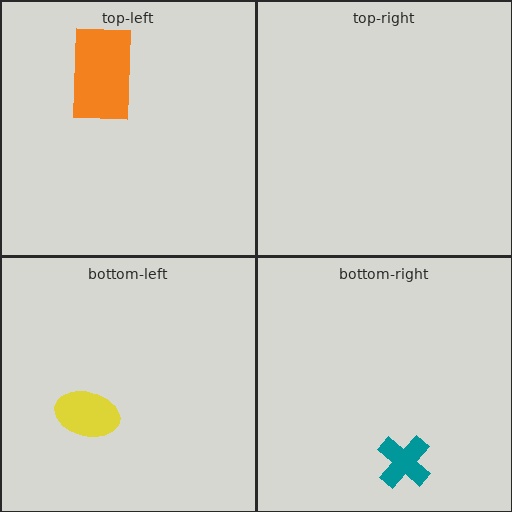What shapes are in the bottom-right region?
The teal cross.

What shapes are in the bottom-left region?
The yellow ellipse.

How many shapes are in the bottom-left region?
1.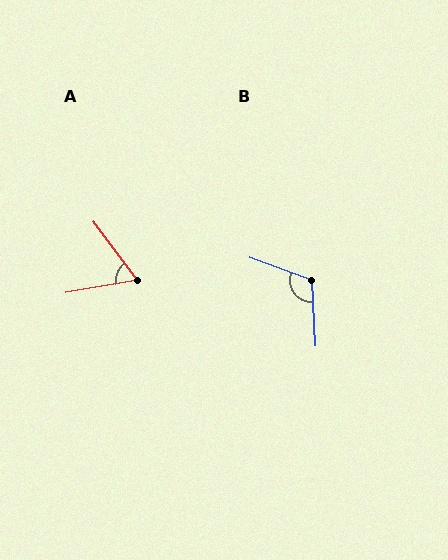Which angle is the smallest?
A, at approximately 63 degrees.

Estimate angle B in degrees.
Approximately 113 degrees.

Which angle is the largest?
B, at approximately 113 degrees.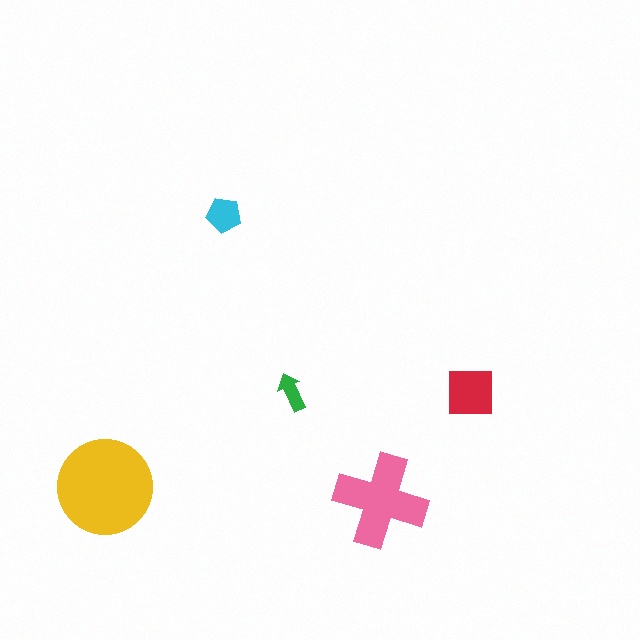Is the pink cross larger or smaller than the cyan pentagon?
Larger.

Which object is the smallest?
The green arrow.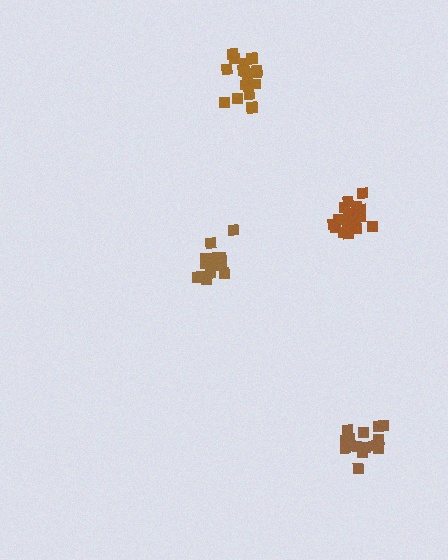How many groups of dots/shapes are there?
There are 4 groups.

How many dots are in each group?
Group 1: 15 dots, Group 2: 18 dots, Group 3: 15 dots, Group 4: 18 dots (66 total).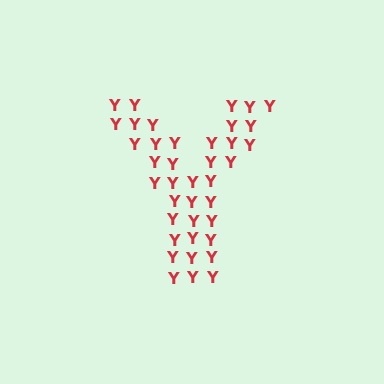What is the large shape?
The large shape is the letter Y.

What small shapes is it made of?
It is made of small letter Y's.